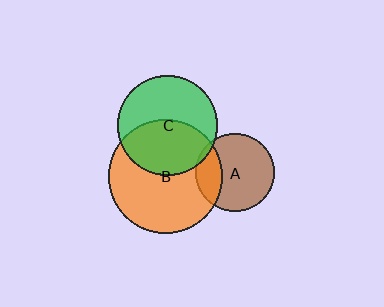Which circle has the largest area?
Circle B (orange).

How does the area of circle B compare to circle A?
Approximately 2.1 times.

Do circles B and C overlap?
Yes.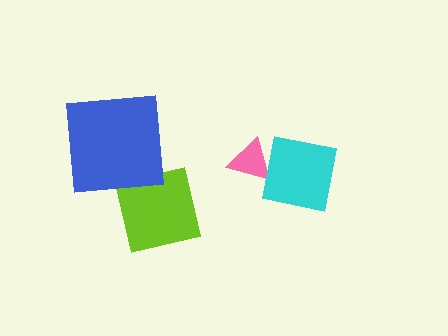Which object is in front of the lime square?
The blue square is in front of the lime square.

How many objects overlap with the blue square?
1 object overlaps with the blue square.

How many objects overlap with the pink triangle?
1 object overlaps with the pink triangle.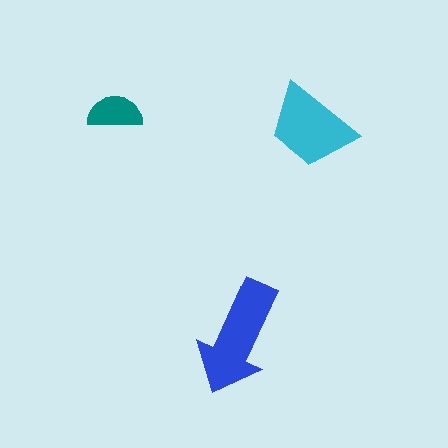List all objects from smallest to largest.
The teal semicircle, the cyan trapezoid, the blue arrow.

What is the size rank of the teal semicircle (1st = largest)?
3rd.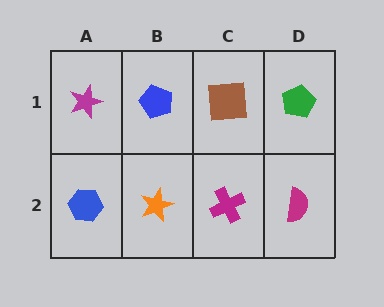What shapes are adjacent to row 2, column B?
A blue pentagon (row 1, column B), a blue hexagon (row 2, column A), a magenta cross (row 2, column C).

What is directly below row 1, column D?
A magenta semicircle.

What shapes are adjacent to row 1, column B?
An orange star (row 2, column B), a magenta star (row 1, column A), a brown square (row 1, column C).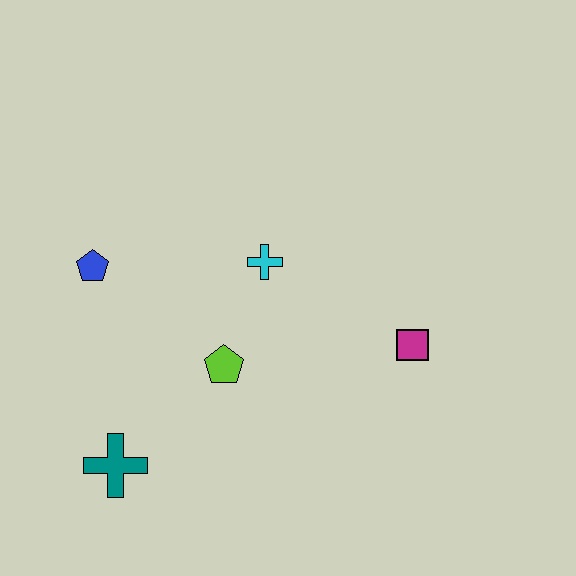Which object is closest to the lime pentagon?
The cyan cross is closest to the lime pentagon.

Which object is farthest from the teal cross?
The magenta square is farthest from the teal cross.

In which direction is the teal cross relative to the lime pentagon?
The teal cross is to the left of the lime pentagon.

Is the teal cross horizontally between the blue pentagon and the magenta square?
Yes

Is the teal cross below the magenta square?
Yes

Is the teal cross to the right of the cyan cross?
No